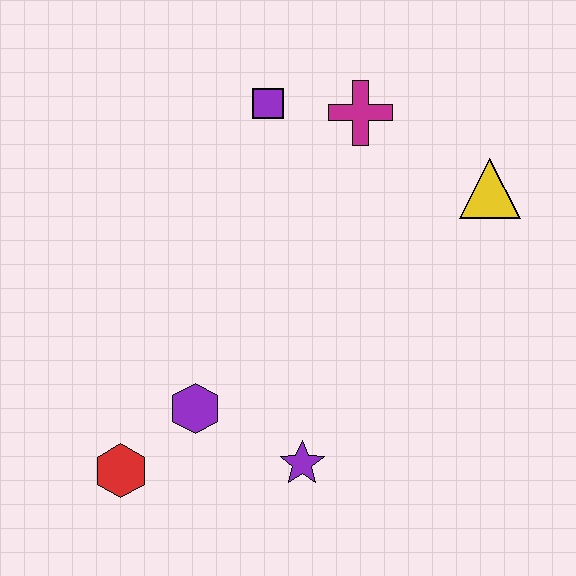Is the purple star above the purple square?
No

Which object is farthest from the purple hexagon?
The yellow triangle is farthest from the purple hexagon.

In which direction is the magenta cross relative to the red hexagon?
The magenta cross is above the red hexagon.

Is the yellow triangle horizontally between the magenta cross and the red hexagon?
No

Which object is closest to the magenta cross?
The purple square is closest to the magenta cross.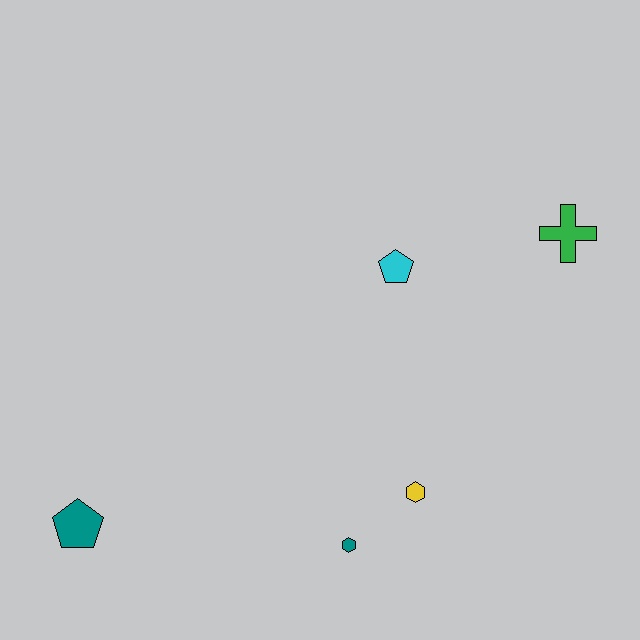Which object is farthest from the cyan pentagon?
The teal pentagon is farthest from the cyan pentagon.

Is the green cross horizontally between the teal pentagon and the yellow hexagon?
No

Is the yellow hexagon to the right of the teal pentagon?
Yes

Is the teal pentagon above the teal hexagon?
Yes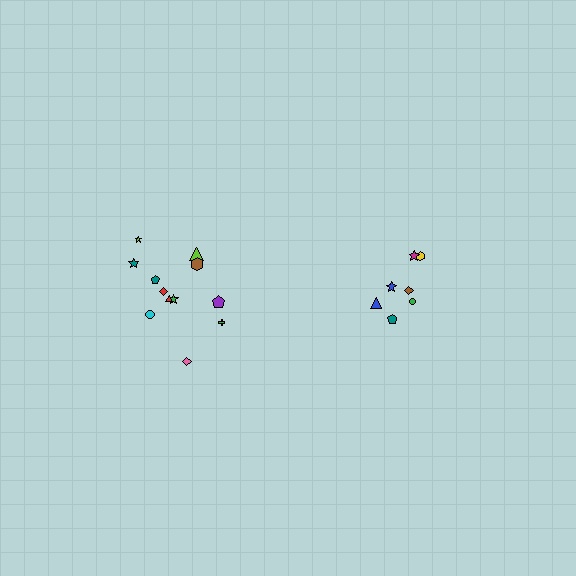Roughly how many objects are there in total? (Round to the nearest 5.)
Roughly 20 objects in total.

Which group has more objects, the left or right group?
The left group.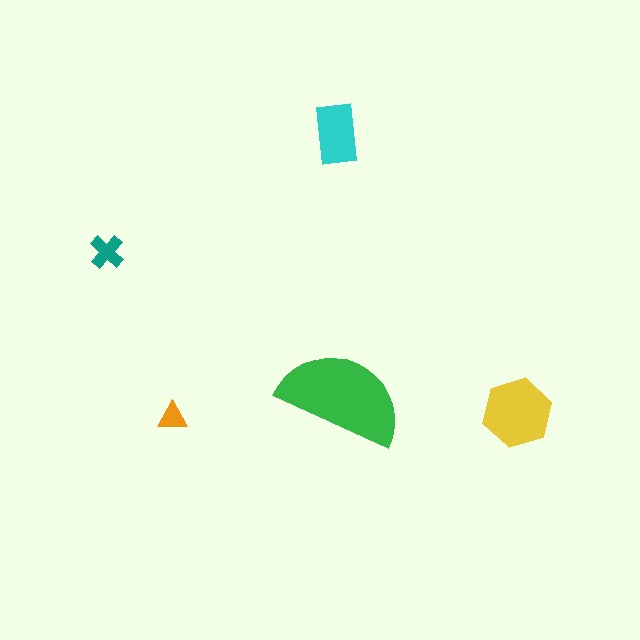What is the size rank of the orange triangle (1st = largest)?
5th.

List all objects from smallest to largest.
The orange triangle, the teal cross, the cyan rectangle, the yellow hexagon, the green semicircle.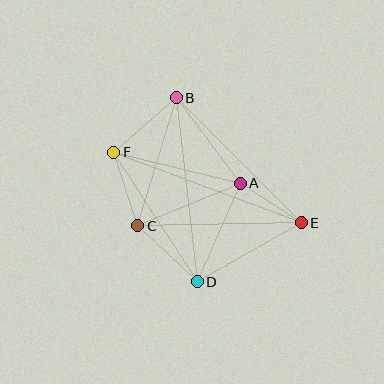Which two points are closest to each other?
Points A and E are closest to each other.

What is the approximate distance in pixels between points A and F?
The distance between A and F is approximately 130 pixels.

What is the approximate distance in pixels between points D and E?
The distance between D and E is approximately 120 pixels.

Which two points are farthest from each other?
Points E and F are farthest from each other.